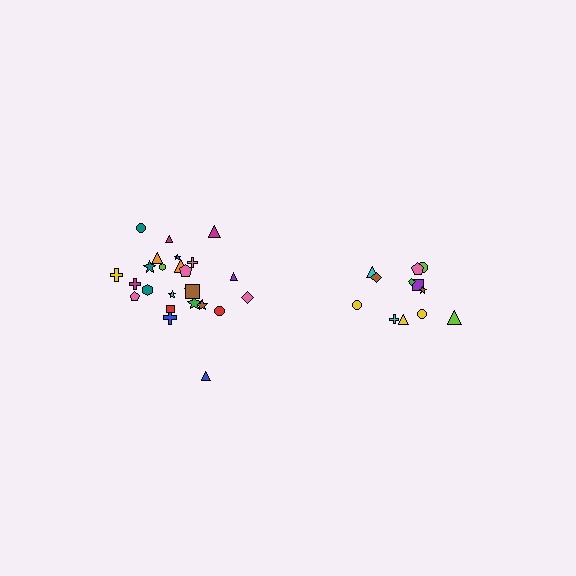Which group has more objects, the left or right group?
The left group.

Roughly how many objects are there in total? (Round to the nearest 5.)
Roughly 35 objects in total.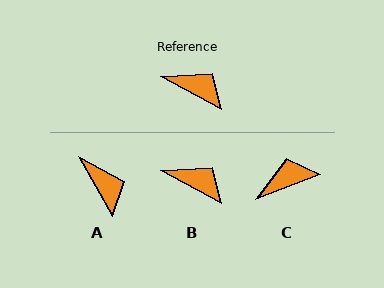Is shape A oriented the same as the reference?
No, it is off by about 32 degrees.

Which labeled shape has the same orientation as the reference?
B.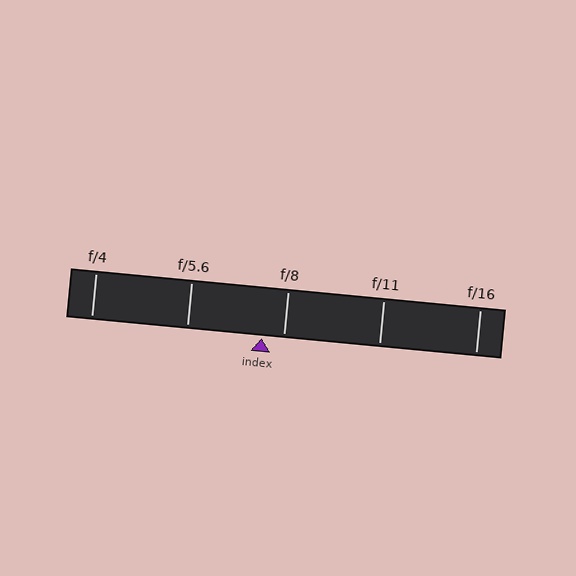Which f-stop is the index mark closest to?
The index mark is closest to f/8.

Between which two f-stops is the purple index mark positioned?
The index mark is between f/5.6 and f/8.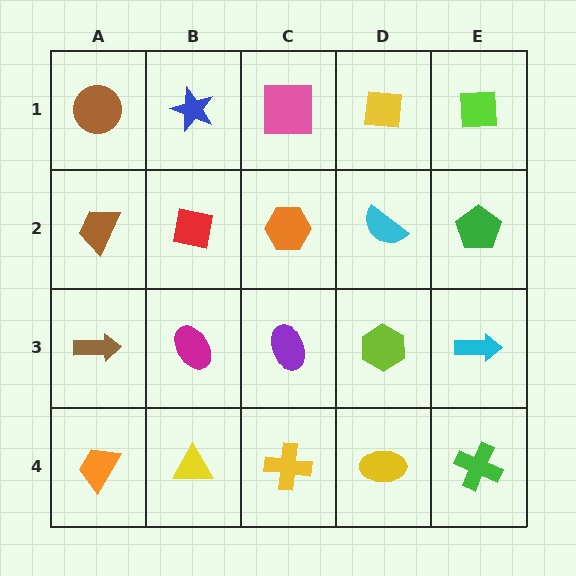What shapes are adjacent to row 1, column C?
An orange hexagon (row 2, column C), a blue star (row 1, column B), a yellow square (row 1, column D).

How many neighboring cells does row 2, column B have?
4.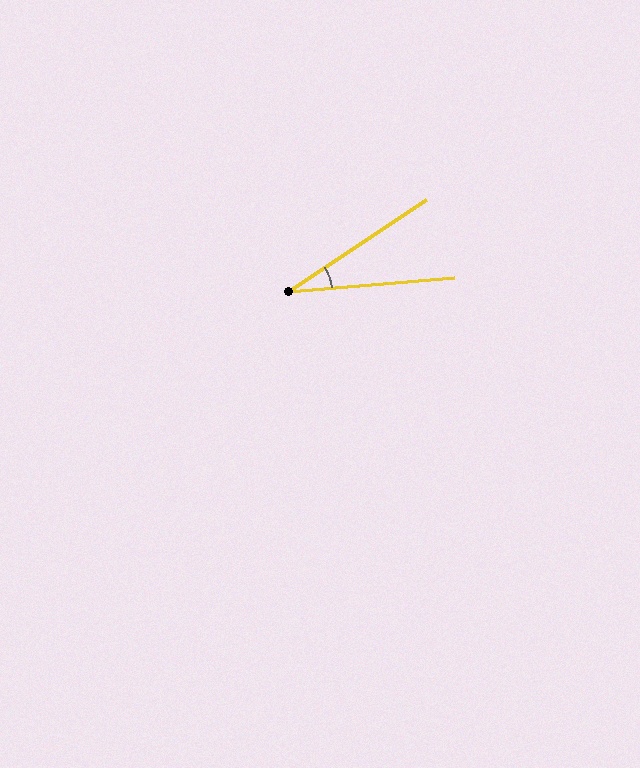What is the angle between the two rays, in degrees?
Approximately 29 degrees.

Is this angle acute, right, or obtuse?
It is acute.